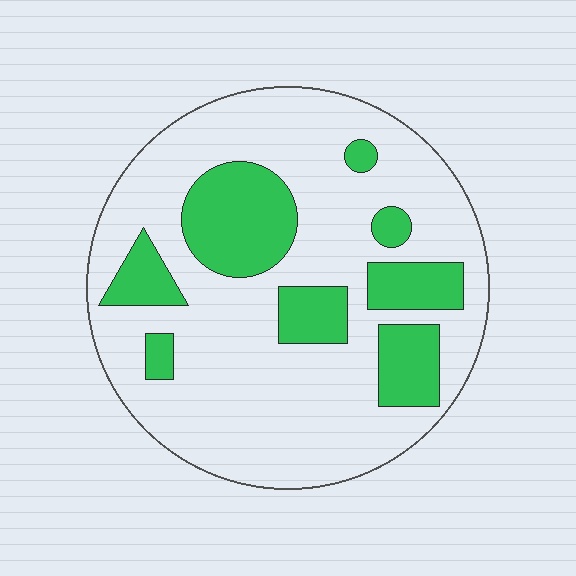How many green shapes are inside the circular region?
8.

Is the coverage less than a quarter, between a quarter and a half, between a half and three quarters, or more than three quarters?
Less than a quarter.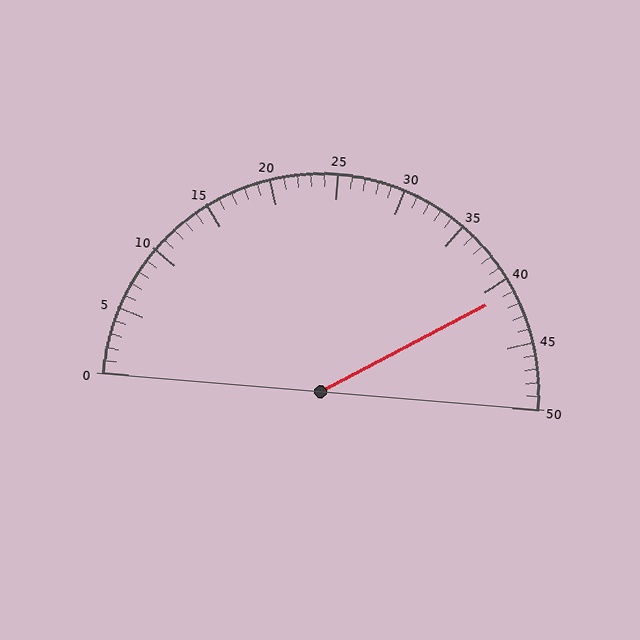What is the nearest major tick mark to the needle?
The nearest major tick mark is 40.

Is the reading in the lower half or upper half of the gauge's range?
The reading is in the upper half of the range (0 to 50).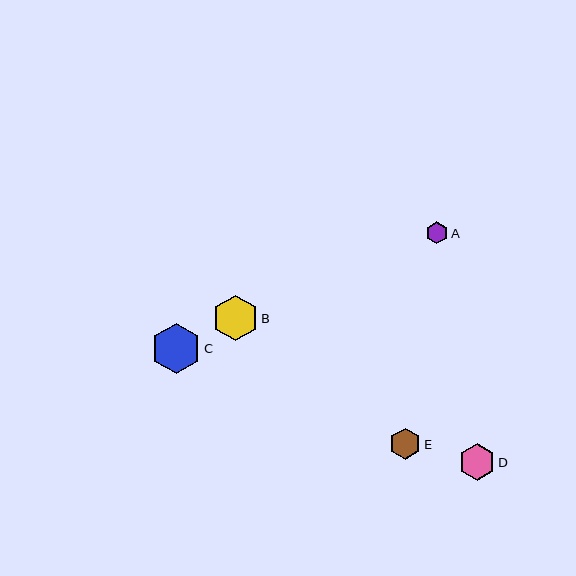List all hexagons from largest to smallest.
From largest to smallest: C, B, D, E, A.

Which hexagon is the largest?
Hexagon C is the largest with a size of approximately 51 pixels.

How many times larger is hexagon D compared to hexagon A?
Hexagon D is approximately 1.7 times the size of hexagon A.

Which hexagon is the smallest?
Hexagon A is the smallest with a size of approximately 22 pixels.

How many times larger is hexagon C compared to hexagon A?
Hexagon C is approximately 2.3 times the size of hexagon A.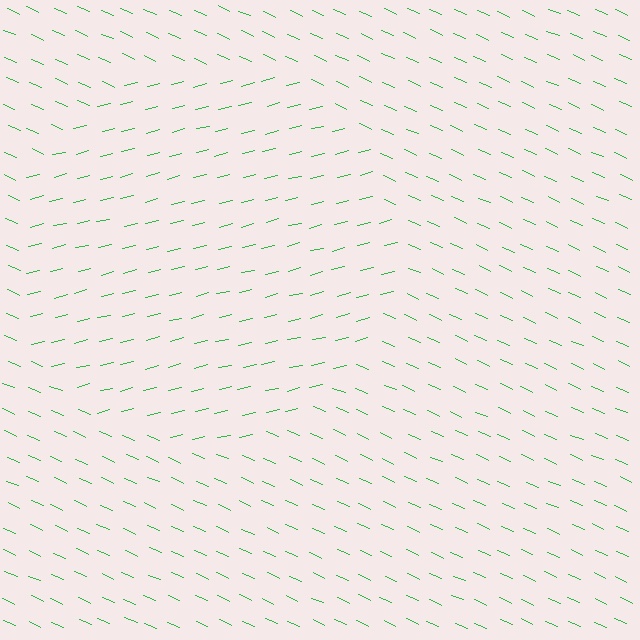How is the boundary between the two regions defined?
The boundary is defined purely by a change in line orientation (approximately 38 degrees difference). All lines are the same color and thickness.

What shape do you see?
I see a circle.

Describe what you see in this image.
The image is filled with small green line segments. A circle region in the image has lines oriented differently from the surrounding lines, creating a visible texture boundary.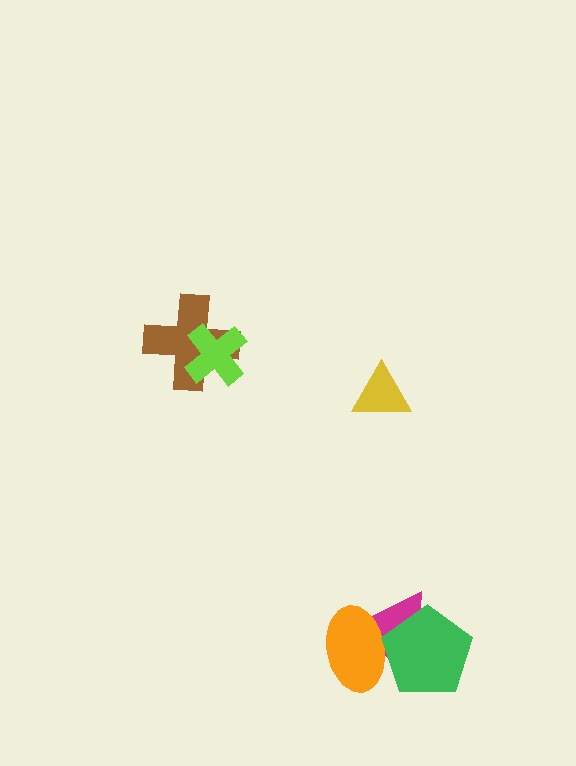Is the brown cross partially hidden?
Yes, it is partially covered by another shape.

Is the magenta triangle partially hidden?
Yes, it is partially covered by another shape.